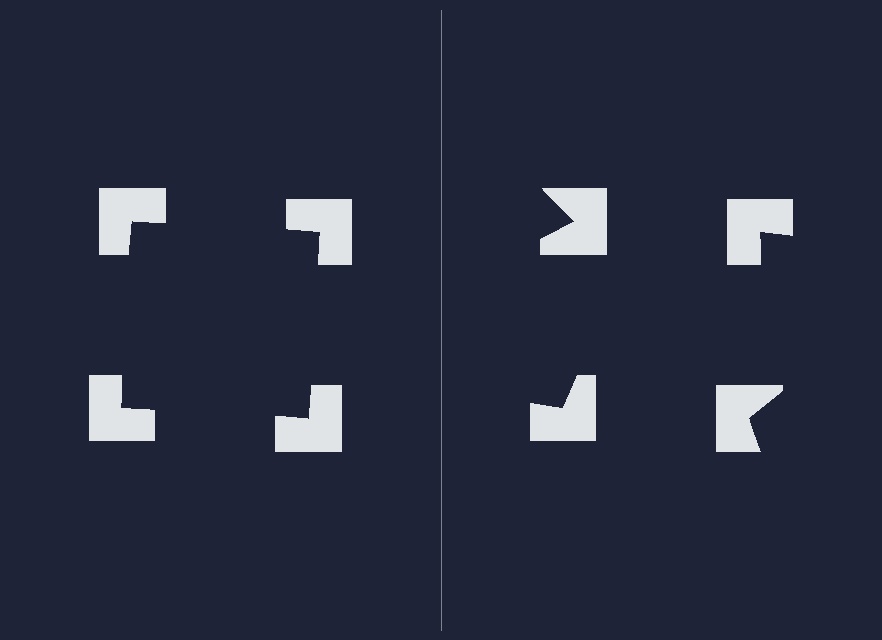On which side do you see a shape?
An illusory square appears on the left side. On the right side the wedge cuts are rotated, so no coherent shape forms.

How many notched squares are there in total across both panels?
8 — 4 on each side.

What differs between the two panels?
The notched squares are positioned identically on both sides; only the wedge orientations differ. On the left they align to a square; on the right they are misaligned.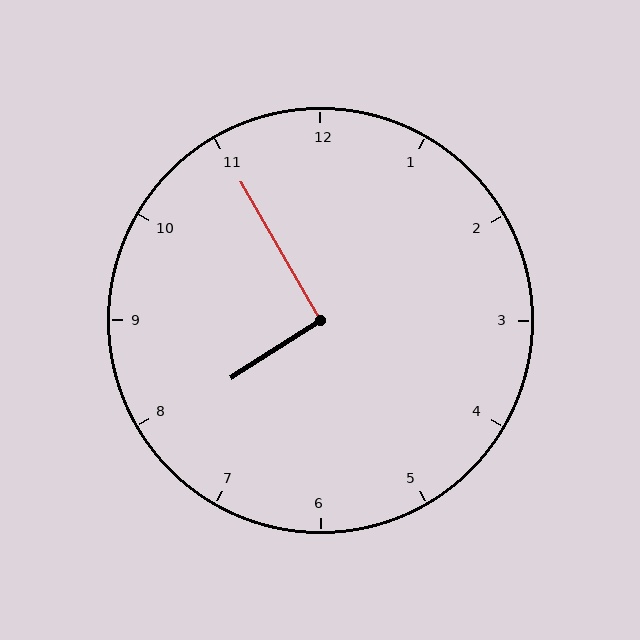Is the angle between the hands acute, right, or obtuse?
It is right.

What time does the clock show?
7:55.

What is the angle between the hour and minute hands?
Approximately 92 degrees.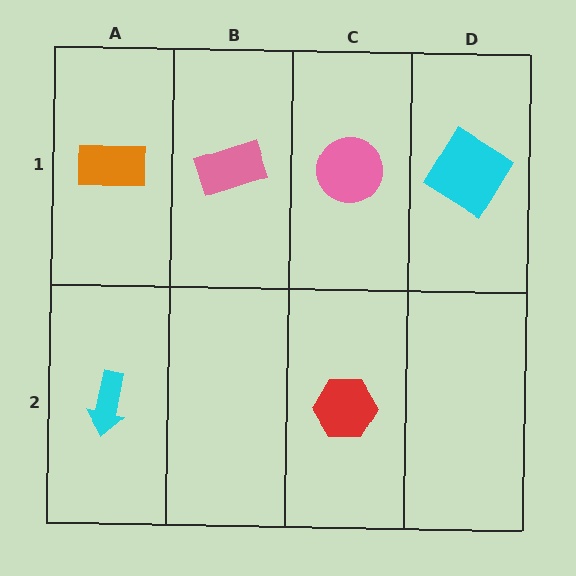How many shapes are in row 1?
4 shapes.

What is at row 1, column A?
An orange rectangle.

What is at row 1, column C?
A pink circle.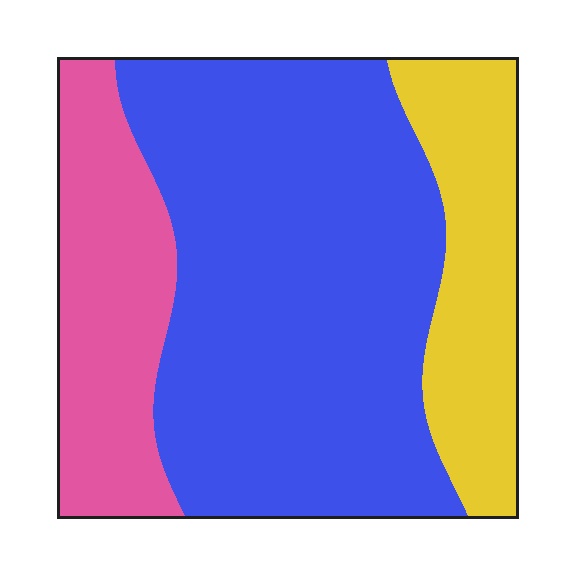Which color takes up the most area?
Blue, at roughly 60%.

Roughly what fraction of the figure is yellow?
Yellow takes up about one fifth (1/5) of the figure.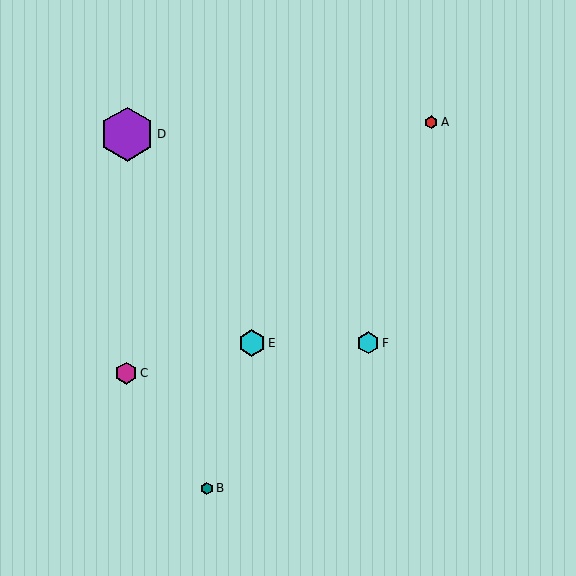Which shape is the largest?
The purple hexagon (labeled D) is the largest.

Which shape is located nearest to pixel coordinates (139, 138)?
The purple hexagon (labeled D) at (127, 134) is nearest to that location.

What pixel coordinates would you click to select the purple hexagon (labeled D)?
Click at (127, 134) to select the purple hexagon D.